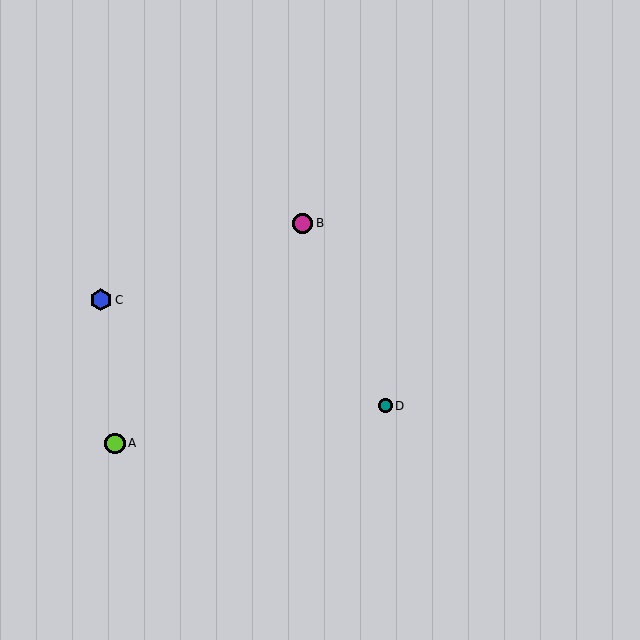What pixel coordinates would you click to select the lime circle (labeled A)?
Click at (115, 443) to select the lime circle A.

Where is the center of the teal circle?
The center of the teal circle is at (385, 406).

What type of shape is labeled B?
Shape B is a magenta circle.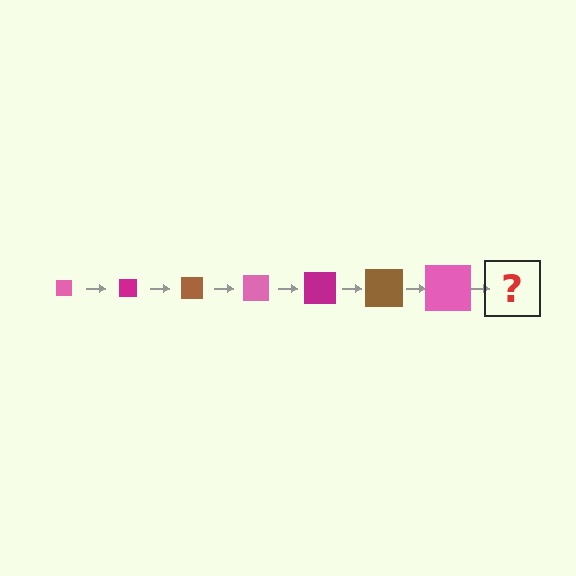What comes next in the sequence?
The next element should be a magenta square, larger than the previous one.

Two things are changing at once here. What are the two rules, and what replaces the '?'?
The two rules are that the square grows larger each step and the color cycles through pink, magenta, and brown. The '?' should be a magenta square, larger than the previous one.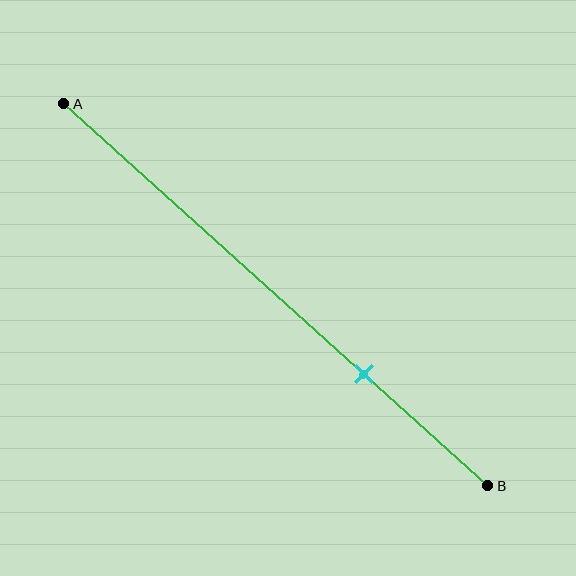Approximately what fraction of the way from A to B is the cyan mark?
The cyan mark is approximately 70% of the way from A to B.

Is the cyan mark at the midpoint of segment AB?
No, the mark is at about 70% from A, not at the 50% midpoint.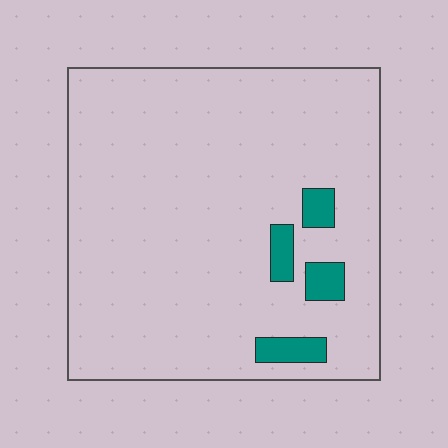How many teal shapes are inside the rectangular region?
4.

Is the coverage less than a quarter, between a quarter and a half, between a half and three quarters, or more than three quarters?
Less than a quarter.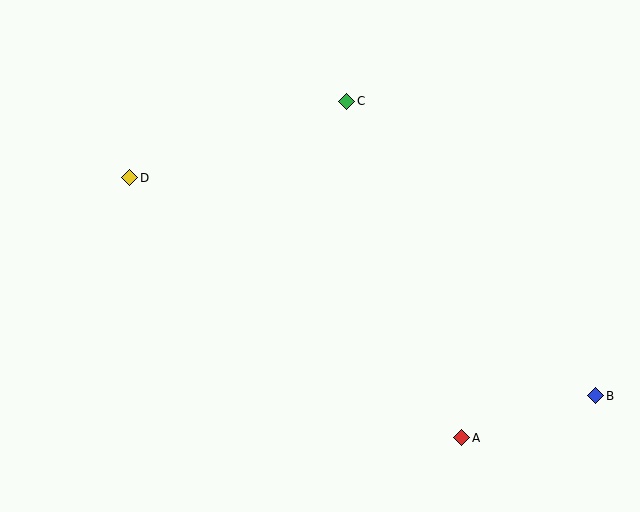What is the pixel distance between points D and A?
The distance between D and A is 422 pixels.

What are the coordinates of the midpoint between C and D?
The midpoint between C and D is at (238, 139).